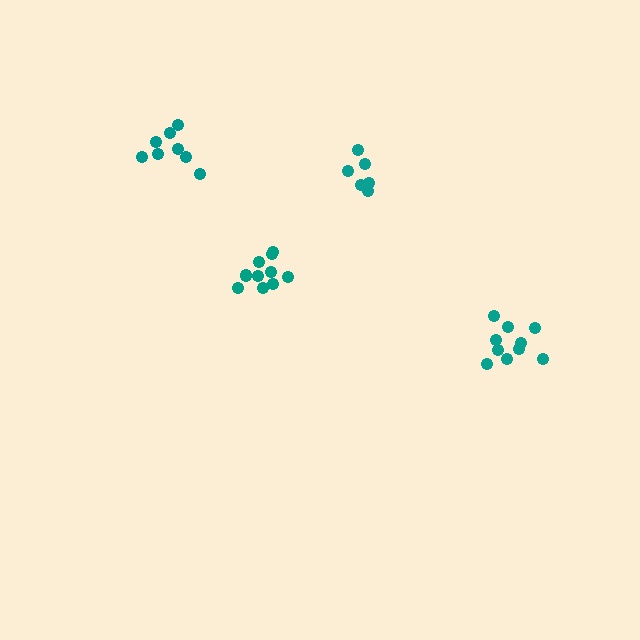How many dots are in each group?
Group 1: 10 dots, Group 2: 11 dots, Group 3: 6 dots, Group 4: 8 dots (35 total).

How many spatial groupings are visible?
There are 4 spatial groupings.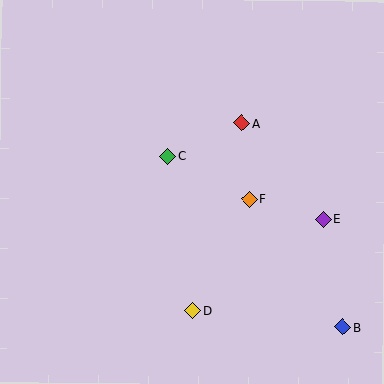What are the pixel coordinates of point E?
Point E is at (323, 220).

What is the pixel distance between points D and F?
The distance between D and F is 126 pixels.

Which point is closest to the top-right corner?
Point A is closest to the top-right corner.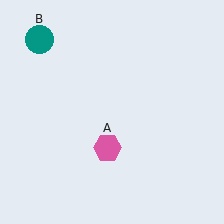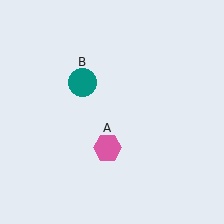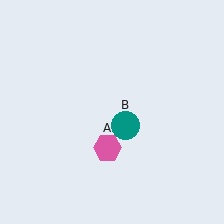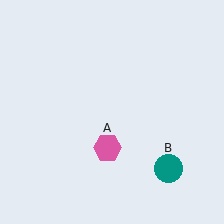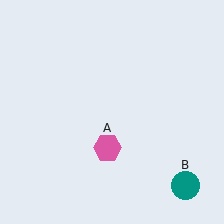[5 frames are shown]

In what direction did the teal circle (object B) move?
The teal circle (object B) moved down and to the right.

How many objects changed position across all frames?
1 object changed position: teal circle (object B).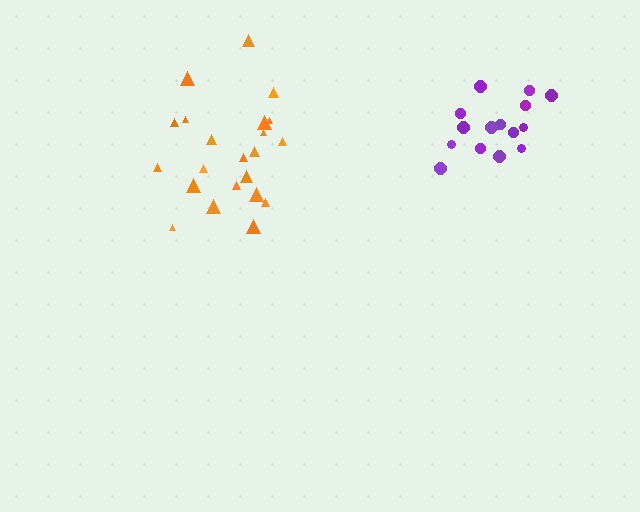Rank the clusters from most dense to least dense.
purple, orange.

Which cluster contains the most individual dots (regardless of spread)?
Orange (22).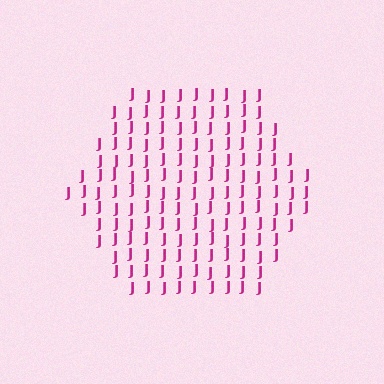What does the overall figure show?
The overall figure shows a hexagon.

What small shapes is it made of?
It is made of small letter J's.